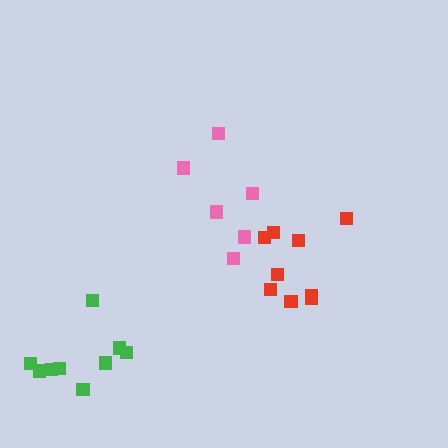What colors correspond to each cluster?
The clusters are colored: red, pink, green.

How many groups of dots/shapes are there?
There are 3 groups.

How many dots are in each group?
Group 1: 9 dots, Group 2: 6 dots, Group 3: 9 dots (24 total).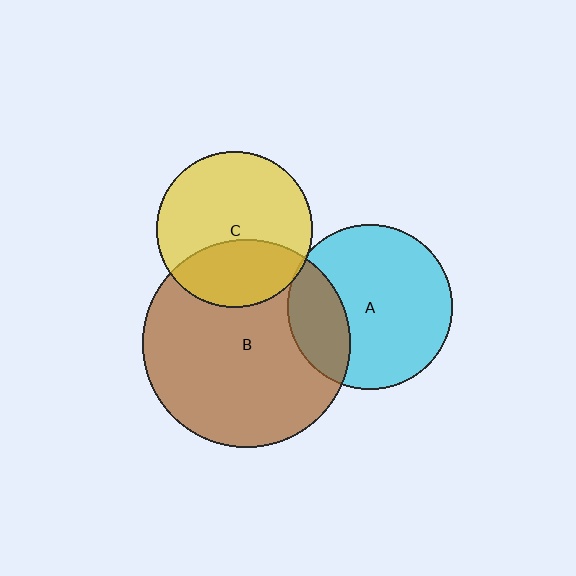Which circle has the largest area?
Circle B (brown).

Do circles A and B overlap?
Yes.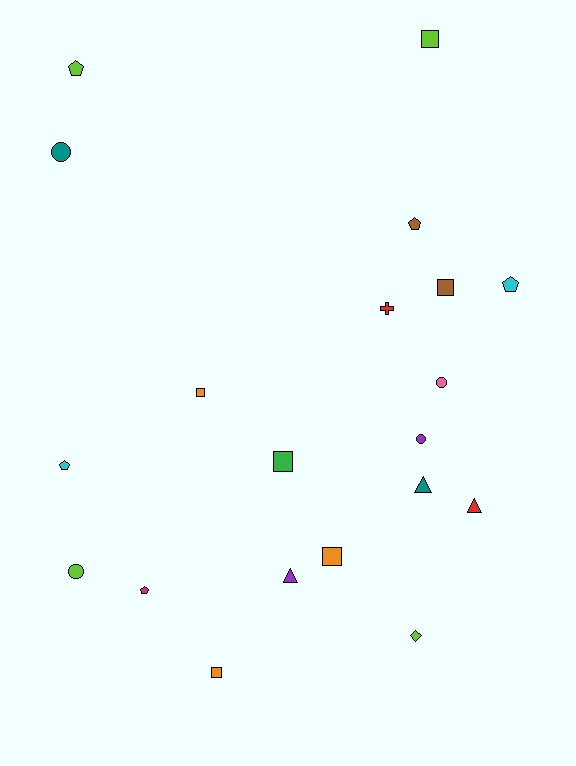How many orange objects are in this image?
There are 3 orange objects.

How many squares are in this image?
There are 6 squares.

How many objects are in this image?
There are 20 objects.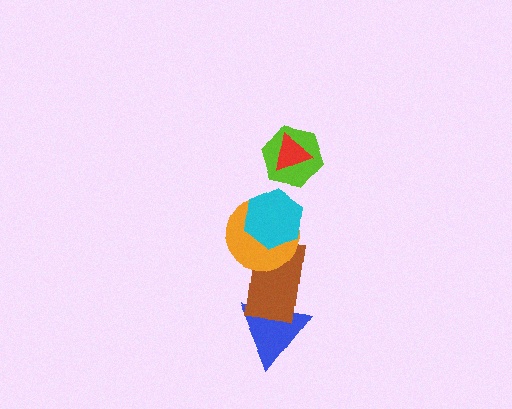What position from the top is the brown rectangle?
The brown rectangle is 5th from the top.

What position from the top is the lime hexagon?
The lime hexagon is 2nd from the top.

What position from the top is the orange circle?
The orange circle is 4th from the top.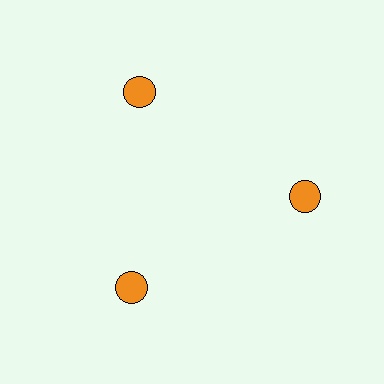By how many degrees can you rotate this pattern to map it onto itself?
The pattern maps onto itself every 120 degrees of rotation.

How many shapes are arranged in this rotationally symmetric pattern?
There are 3 shapes, arranged in 3 groups of 1.